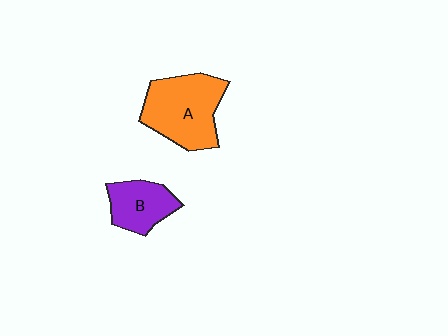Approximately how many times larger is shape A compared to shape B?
Approximately 1.7 times.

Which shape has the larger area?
Shape A (orange).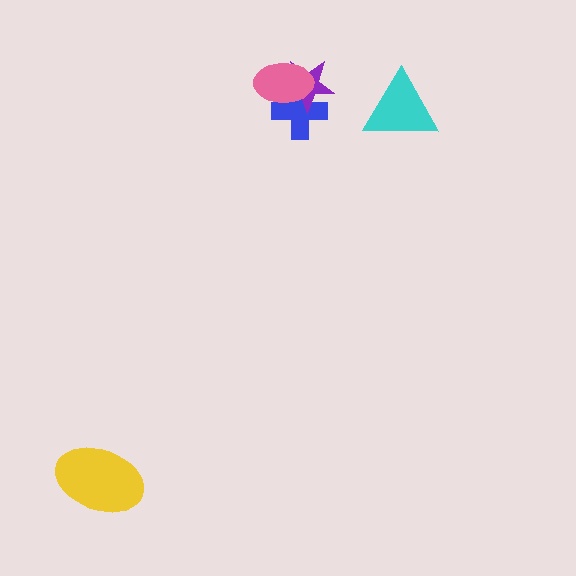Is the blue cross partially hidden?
Yes, it is partially covered by another shape.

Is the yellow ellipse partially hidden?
No, no other shape covers it.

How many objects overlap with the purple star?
2 objects overlap with the purple star.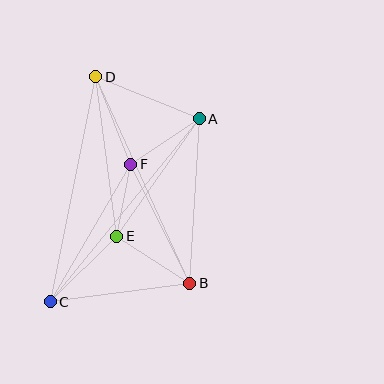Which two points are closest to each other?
Points E and F are closest to each other.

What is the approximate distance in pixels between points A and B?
The distance between A and B is approximately 165 pixels.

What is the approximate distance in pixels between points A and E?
The distance between A and E is approximately 144 pixels.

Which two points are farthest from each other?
Points A and C are farthest from each other.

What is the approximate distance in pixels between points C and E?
The distance between C and E is approximately 94 pixels.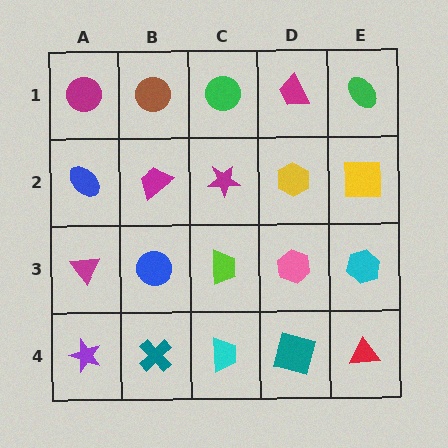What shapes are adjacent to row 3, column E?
A yellow square (row 2, column E), a red triangle (row 4, column E), a pink hexagon (row 3, column D).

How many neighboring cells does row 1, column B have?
3.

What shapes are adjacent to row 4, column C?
A lime trapezoid (row 3, column C), a teal cross (row 4, column B), a teal square (row 4, column D).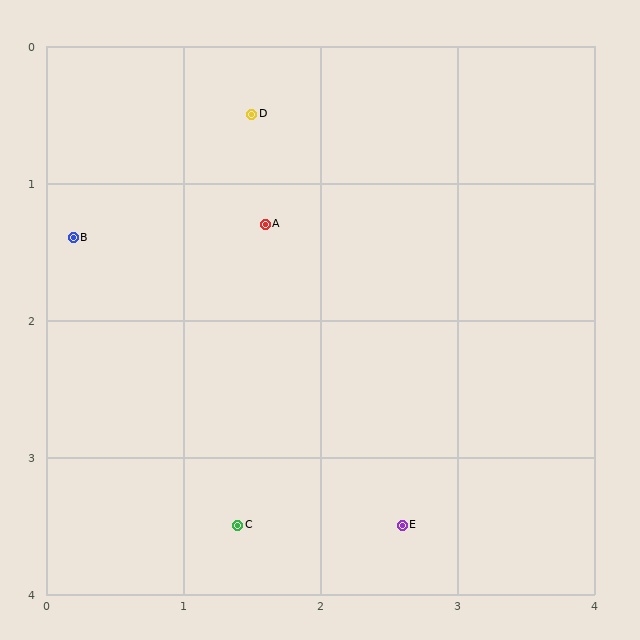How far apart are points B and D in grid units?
Points B and D are about 1.6 grid units apart.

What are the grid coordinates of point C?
Point C is at approximately (1.4, 3.5).